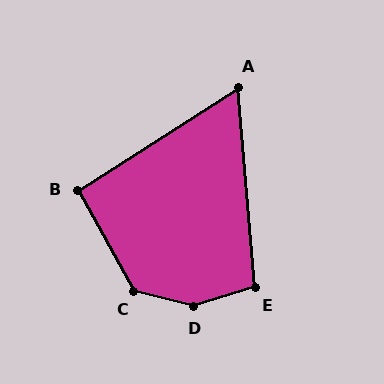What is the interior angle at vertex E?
Approximately 103 degrees (obtuse).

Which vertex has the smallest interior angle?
A, at approximately 62 degrees.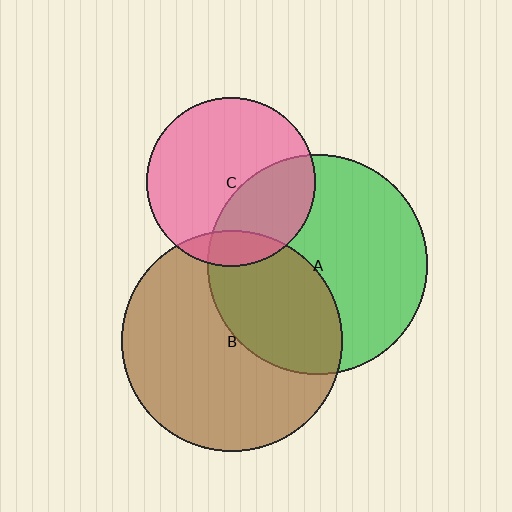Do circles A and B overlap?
Yes.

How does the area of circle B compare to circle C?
Approximately 1.7 times.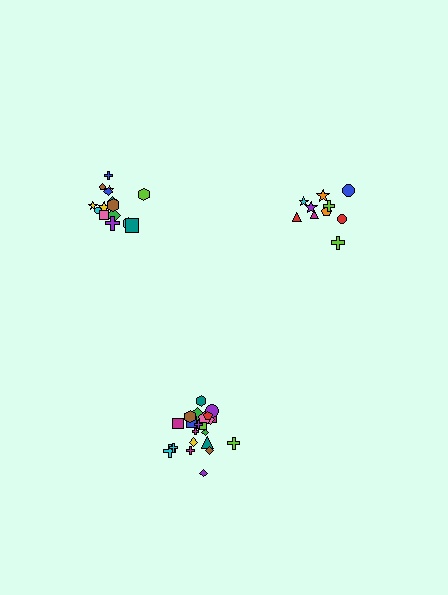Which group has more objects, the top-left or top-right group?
The top-left group.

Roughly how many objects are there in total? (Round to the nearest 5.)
Roughly 45 objects in total.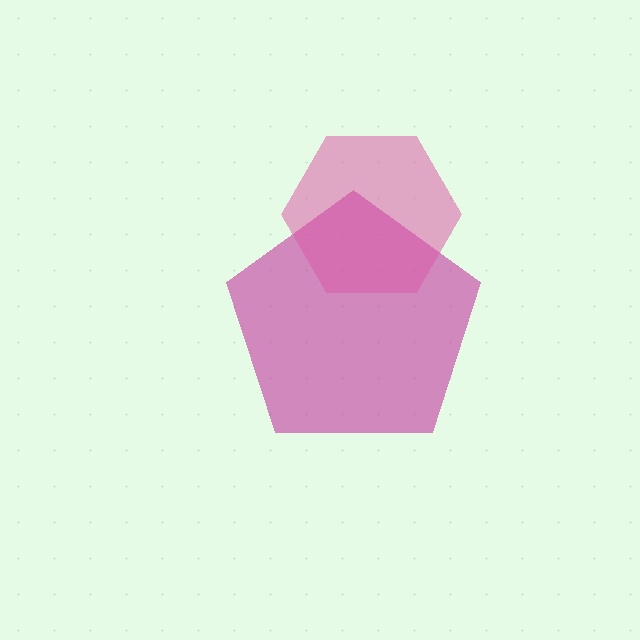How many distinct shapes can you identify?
There are 2 distinct shapes: a magenta pentagon, a pink hexagon.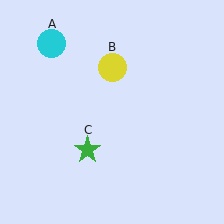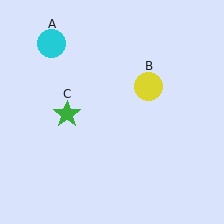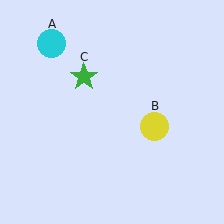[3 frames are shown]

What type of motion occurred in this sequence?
The yellow circle (object B), green star (object C) rotated clockwise around the center of the scene.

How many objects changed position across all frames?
2 objects changed position: yellow circle (object B), green star (object C).